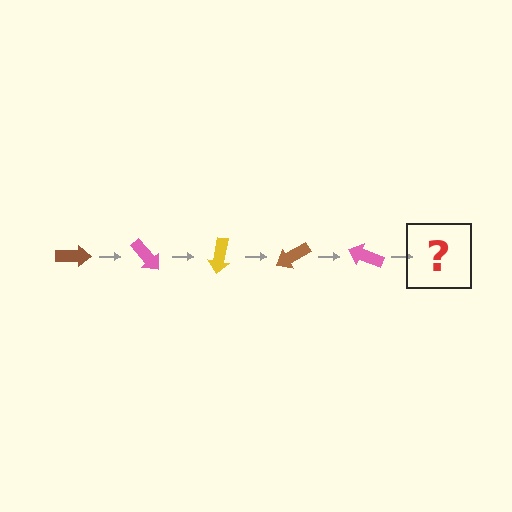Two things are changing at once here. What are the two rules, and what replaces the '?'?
The two rules are that it rotates 50 degrees each step and the color cycles through brown, pink, and yellow. The '?' should be a yellow arrow, rotated 250 degrees from the start.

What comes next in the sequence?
The next element should be a yellow arrow, rotated 250 degrees from the start.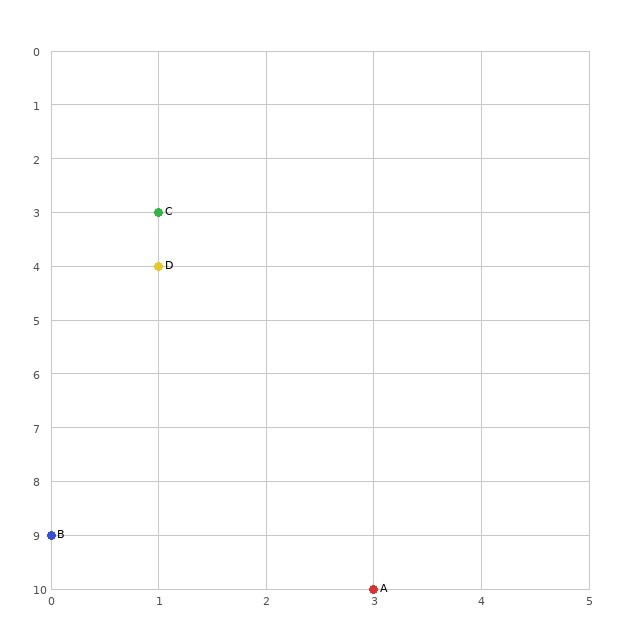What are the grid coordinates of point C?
Point C is at grid coordinates (1, 3).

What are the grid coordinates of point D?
Point D is at grid coordinates (1, 4).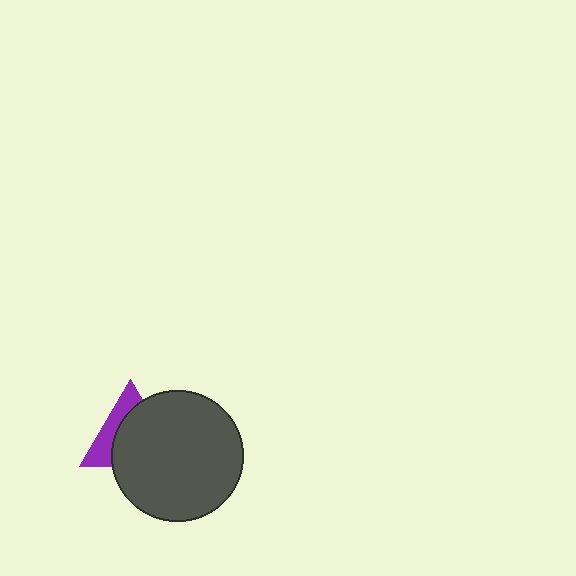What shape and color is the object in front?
The object in front is a dark gray circle.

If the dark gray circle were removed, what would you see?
You would see the complete purple triangle.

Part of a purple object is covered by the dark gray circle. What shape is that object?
It is a triangle.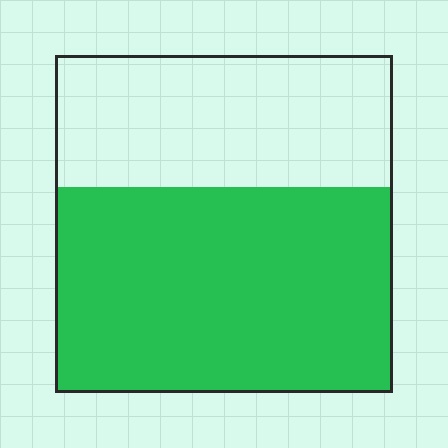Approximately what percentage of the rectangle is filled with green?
Approximately 60%.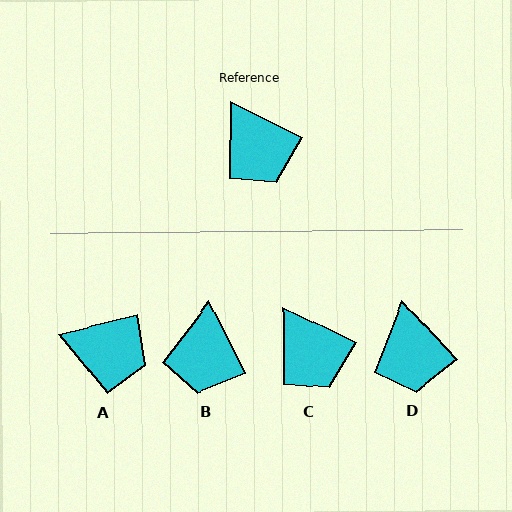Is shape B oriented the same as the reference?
No, it is off by about 37 degrees.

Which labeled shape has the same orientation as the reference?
C.